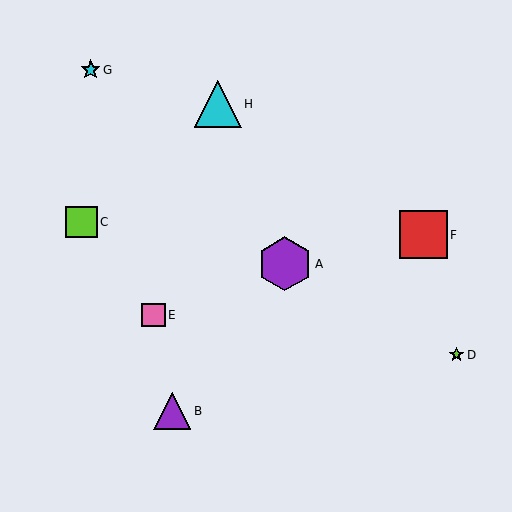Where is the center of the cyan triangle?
The center of the cyan triangle is at (218, 104).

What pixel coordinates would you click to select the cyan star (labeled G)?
Click at (91, 70) to select the cyan star G.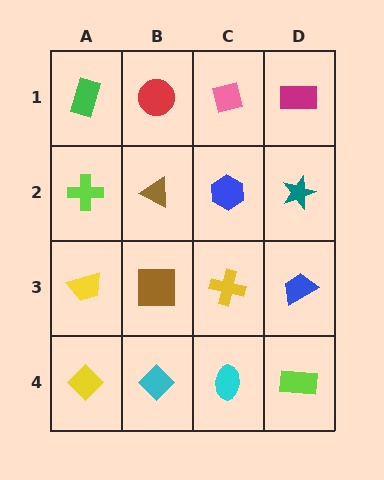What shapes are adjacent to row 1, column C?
A blue hexagon (row 2, column C), a red circle (row 1, column B), a magenta rectangle (row 1, column D).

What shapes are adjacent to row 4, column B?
A brown square (row 3, column B), a yellow diamond (row 4, column A), a cyan ellipse (row 4, column C).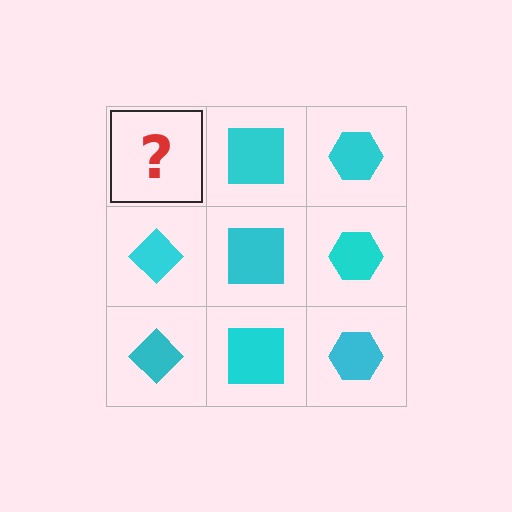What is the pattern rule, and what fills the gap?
The rule is that each column has a consistent shape. The gap should be filled with a cyan diamond.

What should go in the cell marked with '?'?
The missing cell should contain a cyan diamond.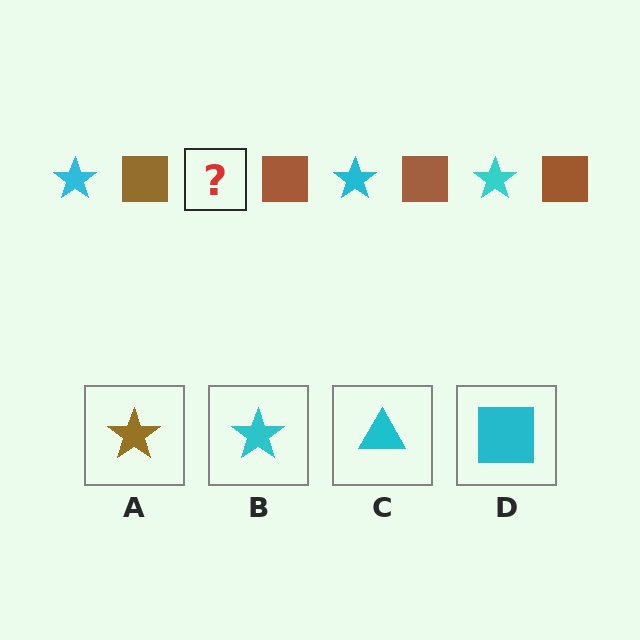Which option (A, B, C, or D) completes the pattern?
B.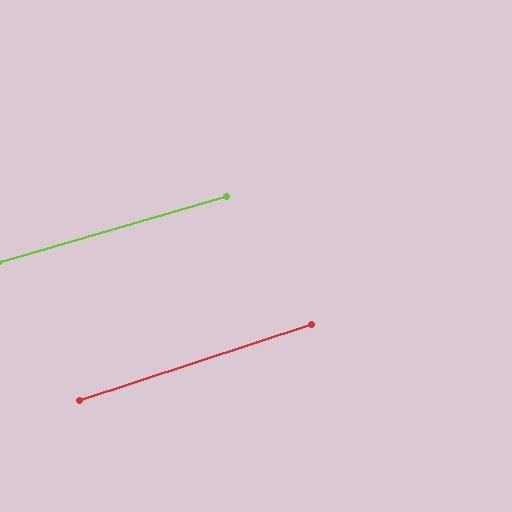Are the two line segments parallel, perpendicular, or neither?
Parallel — their directions differ by only 1.8°.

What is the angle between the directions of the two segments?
Approximately 2 degrees.